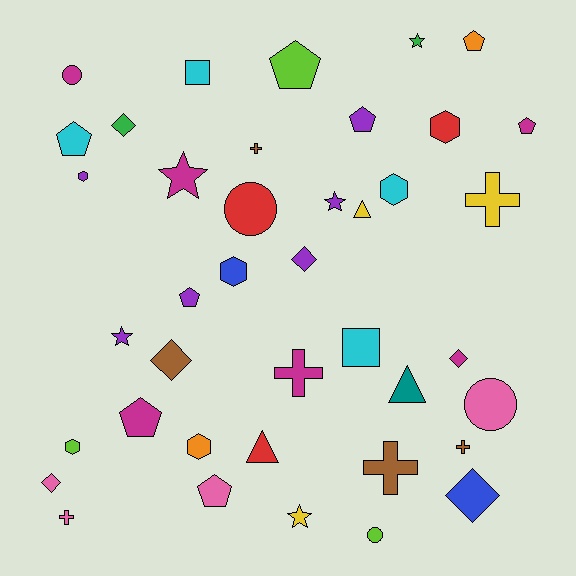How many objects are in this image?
There are 40 objects.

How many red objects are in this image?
There are 3 red objects.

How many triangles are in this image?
There are 3 triangles.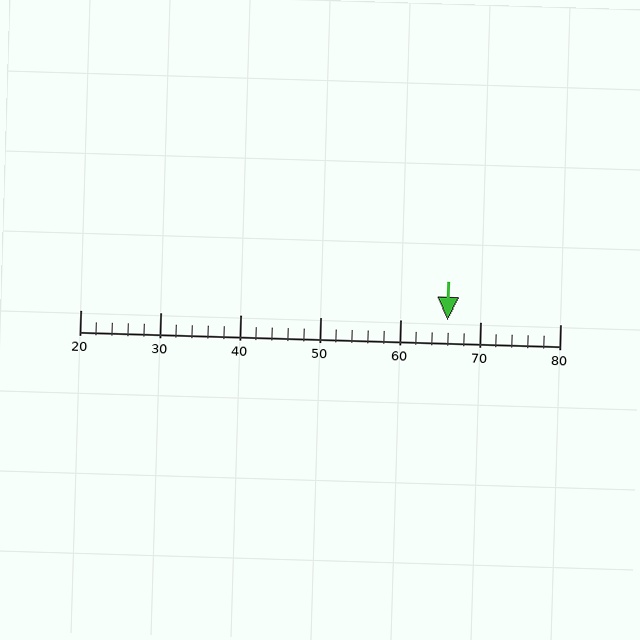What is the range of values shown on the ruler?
The ruler shows values from 20 to 80.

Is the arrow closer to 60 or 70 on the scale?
The arrow is closer to 70.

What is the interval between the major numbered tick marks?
The major tick marks are spaced 10 units apart.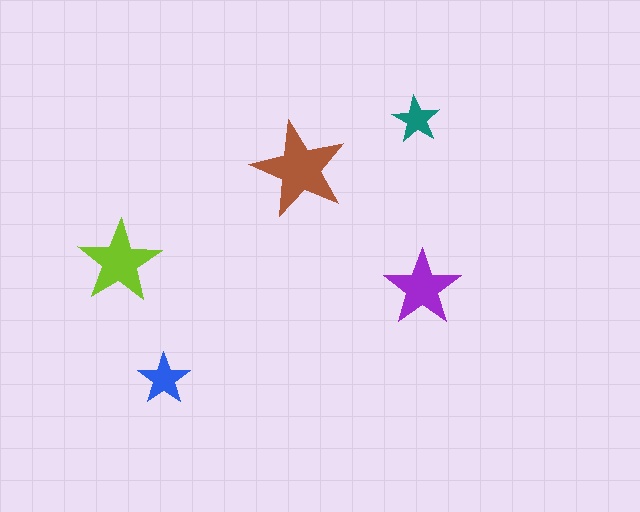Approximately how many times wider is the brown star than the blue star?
About 2 times wider.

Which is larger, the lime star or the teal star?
The lime one.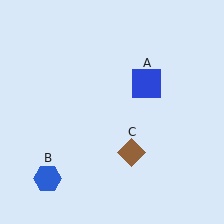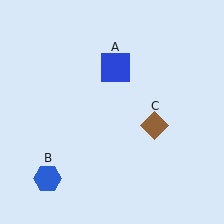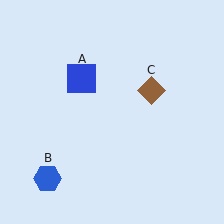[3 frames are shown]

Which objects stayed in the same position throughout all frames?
Blue hexagon (object B) remained stationary.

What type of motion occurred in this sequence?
The blue square (object A), brown diamond (object C) rotated counterclockwise around the center of the scene.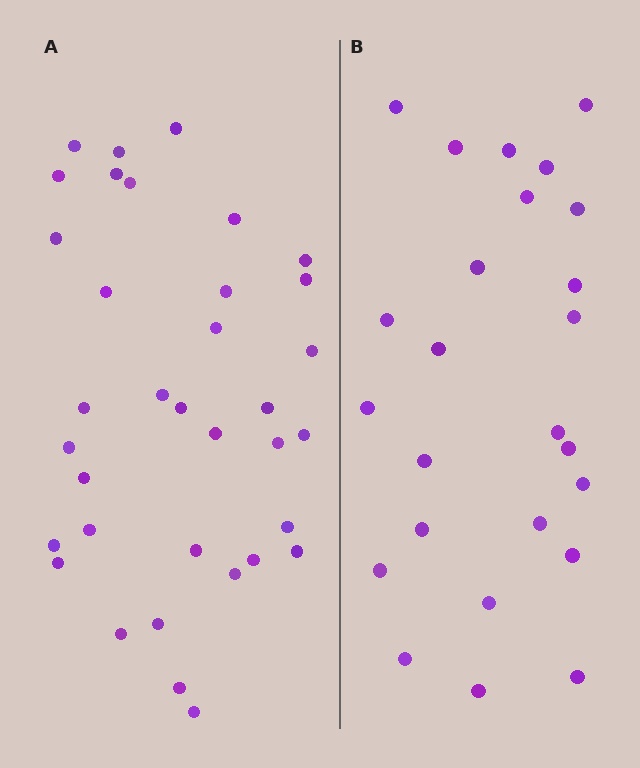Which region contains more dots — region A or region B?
Region A (the left region) has more dots.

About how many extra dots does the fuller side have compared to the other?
Region A has roughly 10 or so more dots than region B.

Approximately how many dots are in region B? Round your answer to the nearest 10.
About 20 dots. (The exact count is 25, which rounds to 20.)